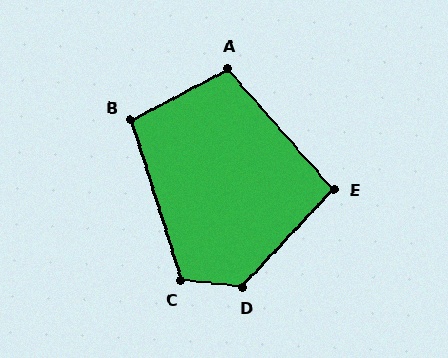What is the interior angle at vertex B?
Approximately 101 degrees (obtuse).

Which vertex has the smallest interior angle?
E, at approximately 96 degrees.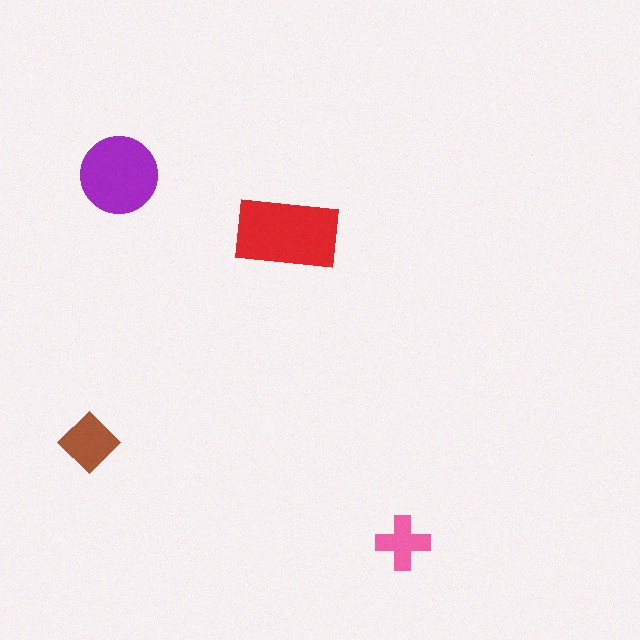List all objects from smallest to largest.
The pink cross, the brown diamond, the purple circle, the red rectangle.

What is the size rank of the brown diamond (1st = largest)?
3rd.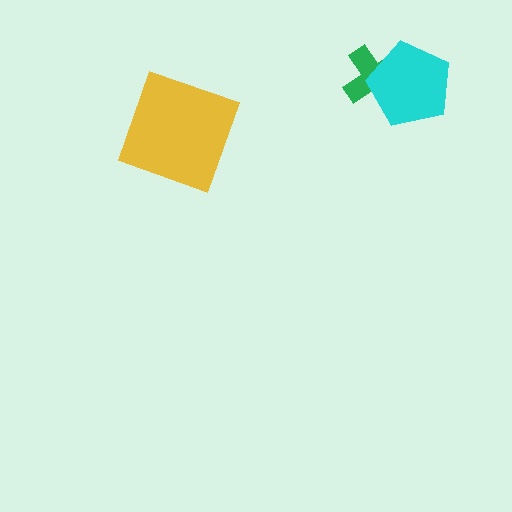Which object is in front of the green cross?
The cyan pentagon is in front of the green cross.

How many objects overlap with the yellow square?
0 objects overlap with the yellow square.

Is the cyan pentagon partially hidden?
No, no other shape covers it.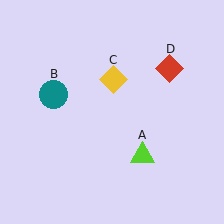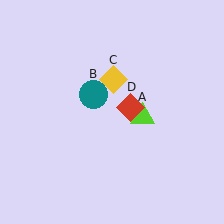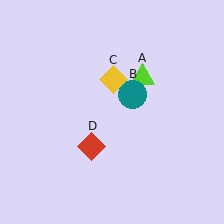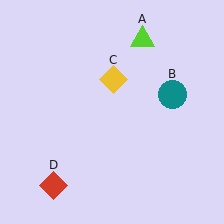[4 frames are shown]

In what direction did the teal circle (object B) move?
The teal circle (object B) moved right.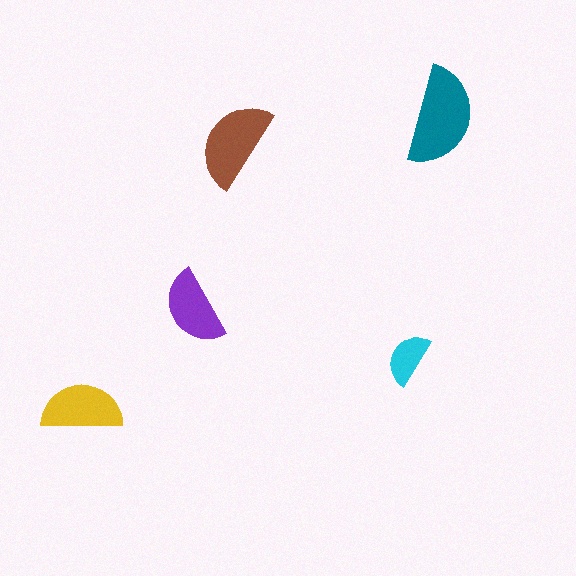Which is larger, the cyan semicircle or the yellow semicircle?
The yellow one.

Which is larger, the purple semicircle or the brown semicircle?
The brown one.